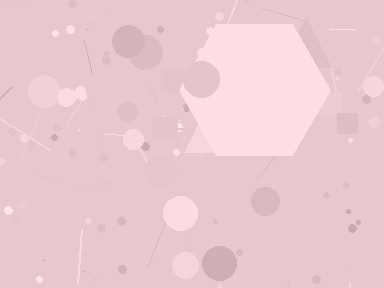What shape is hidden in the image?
A hexagon is hidden in the image.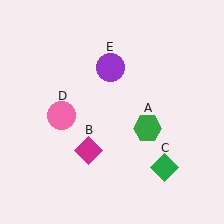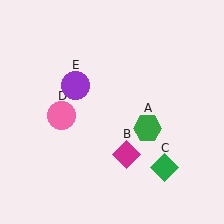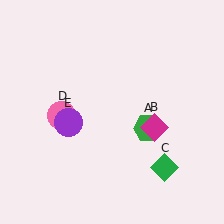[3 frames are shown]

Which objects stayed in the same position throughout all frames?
Green hexagon (object A) and green diamond (object C) and pink circle (object D) remained stationary.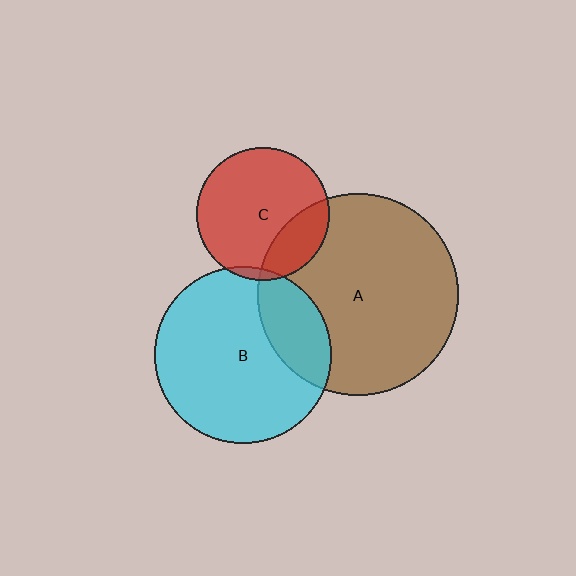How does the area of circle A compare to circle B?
Approximately 1.3 times.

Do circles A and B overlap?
Yes.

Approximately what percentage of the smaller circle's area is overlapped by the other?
Approximately 25%.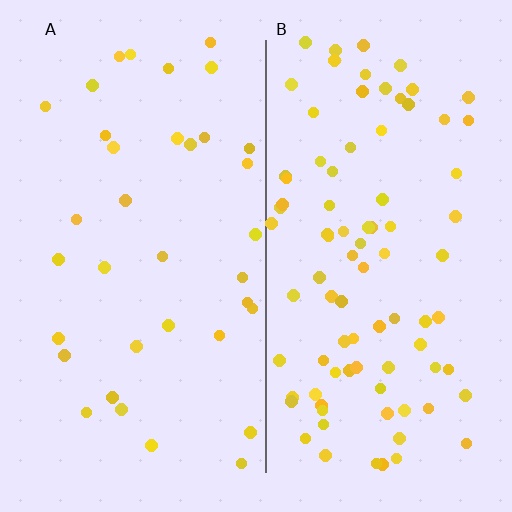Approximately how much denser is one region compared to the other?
Approximately 2.5× — region B over region A.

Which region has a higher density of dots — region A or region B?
B (the right).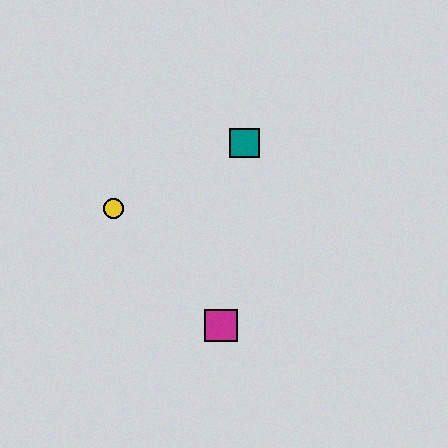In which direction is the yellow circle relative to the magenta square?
The yellow circle is above the magenta square.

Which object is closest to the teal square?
The yellow circle is closest to the teal square.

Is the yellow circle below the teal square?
Yes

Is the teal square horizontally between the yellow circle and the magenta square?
No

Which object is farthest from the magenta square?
The teal square is farthest from the magenta square.